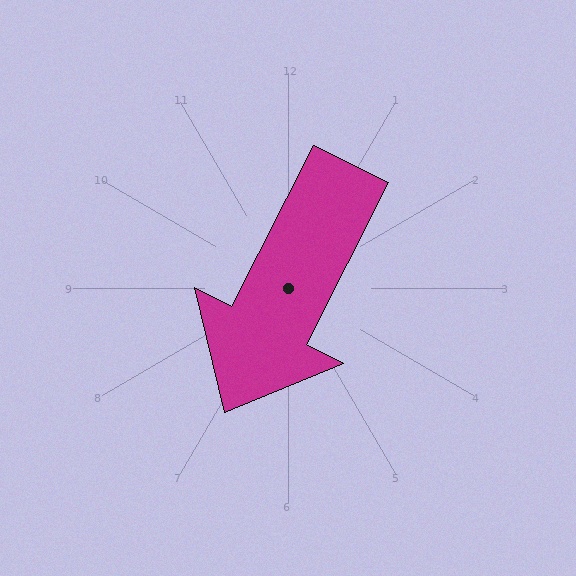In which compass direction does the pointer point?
Southwest.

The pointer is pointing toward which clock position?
Roughly 7 o'clock.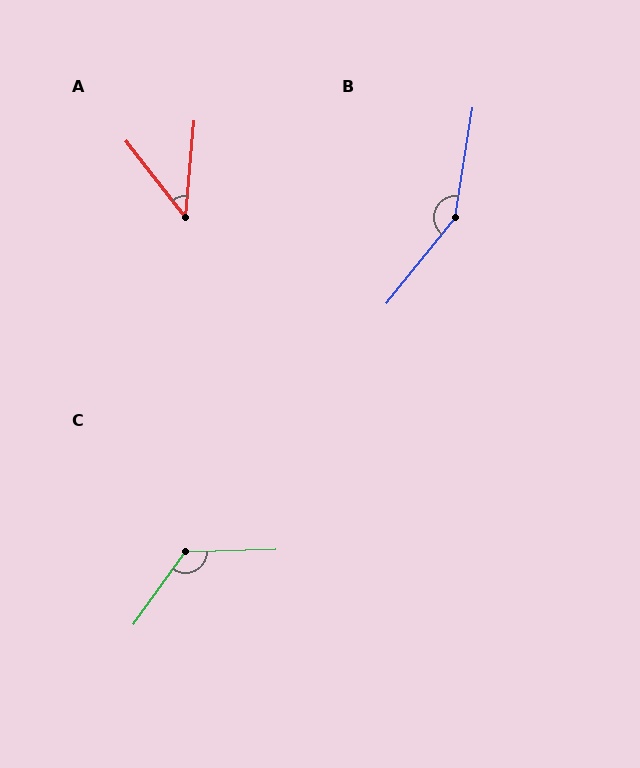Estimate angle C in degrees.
Approximately 127 degrees.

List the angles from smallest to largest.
A (43°), C (127°), B (150°).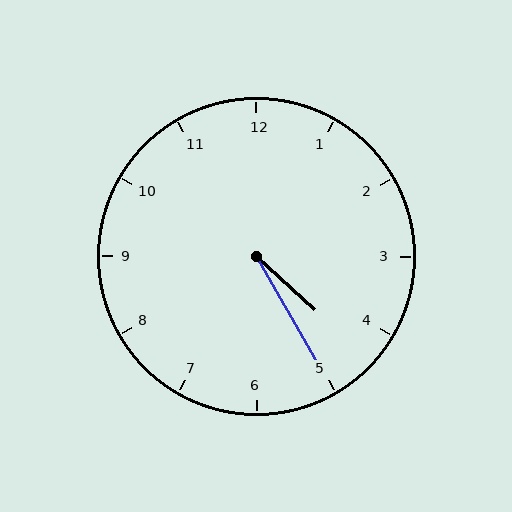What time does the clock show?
4:25.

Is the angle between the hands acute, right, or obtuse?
It is acute.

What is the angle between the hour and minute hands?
Approximately 18 degrees.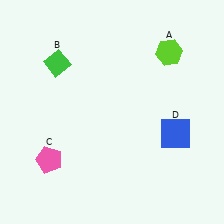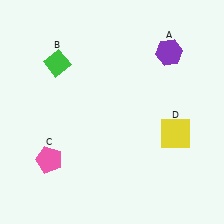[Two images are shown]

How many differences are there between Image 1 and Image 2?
There are 2 differences between the two images.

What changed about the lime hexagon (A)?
In Image 1, A is lime. In Image 2, it changed to purple.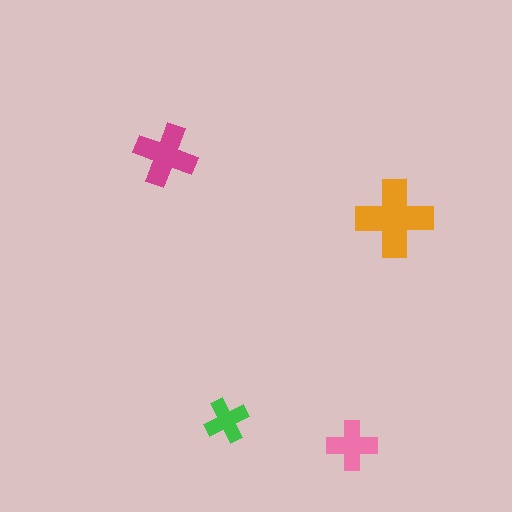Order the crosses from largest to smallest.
the orange one, the magenta one, the pink one, the green one.